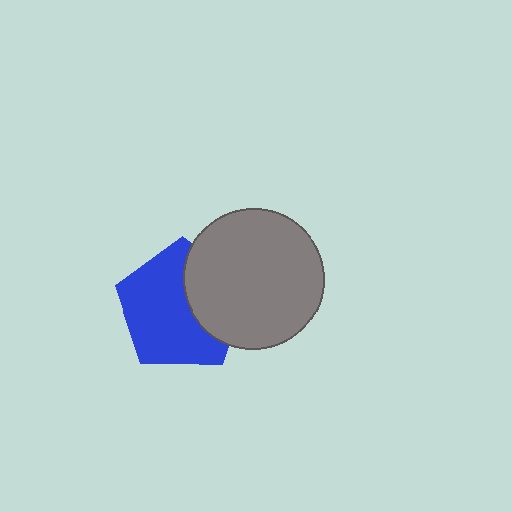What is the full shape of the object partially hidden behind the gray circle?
The partially hidden object is a blue pentagon.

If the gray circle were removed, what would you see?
You would see the complete blue pentagon.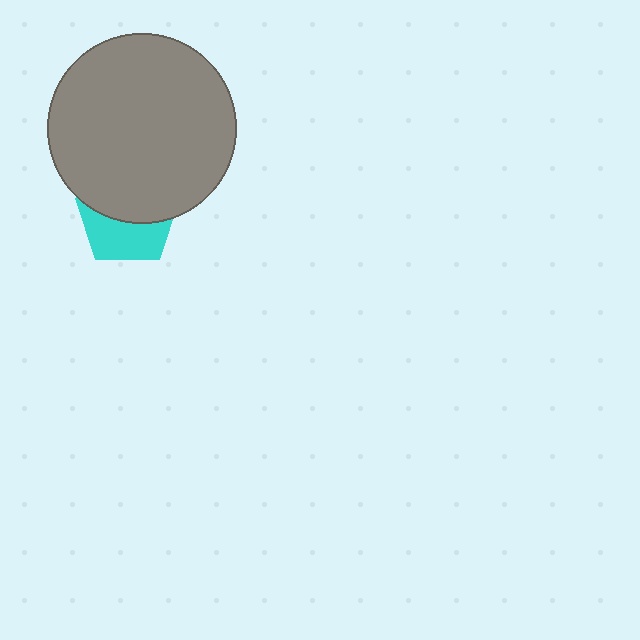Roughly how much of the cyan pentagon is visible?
About half of it is visible (roughly 45%).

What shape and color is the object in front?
The object in front is a gray circle.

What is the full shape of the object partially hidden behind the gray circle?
The partially hidden object is a cyan pentagon.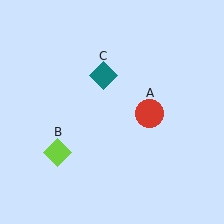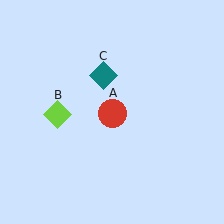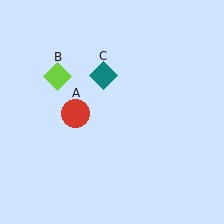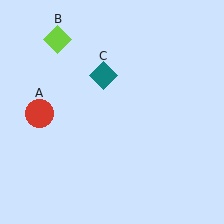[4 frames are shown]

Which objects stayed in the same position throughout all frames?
Teal diamond (object C) remained stationary.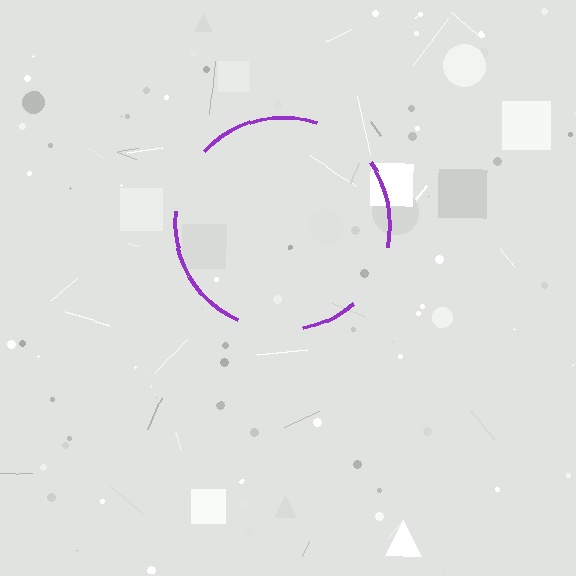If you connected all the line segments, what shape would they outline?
They would outline a circle.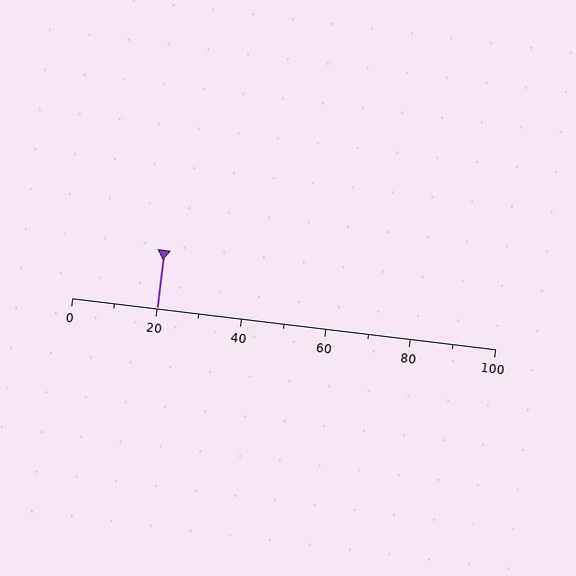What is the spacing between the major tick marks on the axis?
The major ticks are spaced 20 apart.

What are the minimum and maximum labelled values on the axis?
The axis runs from 0 to 100.